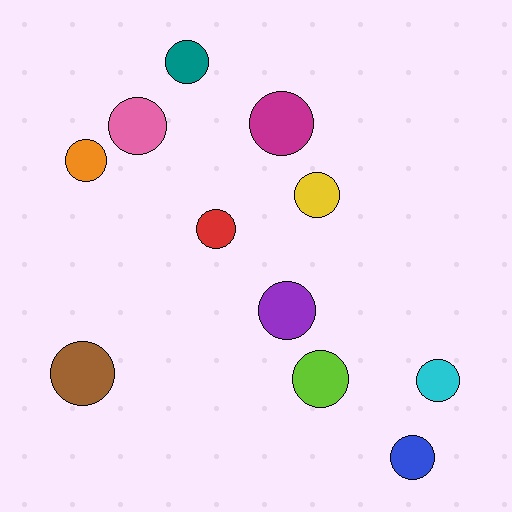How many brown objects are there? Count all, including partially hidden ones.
There is 1 brown object.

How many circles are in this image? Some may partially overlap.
There are 11 circles.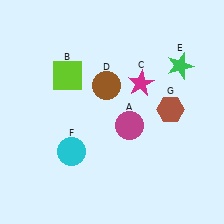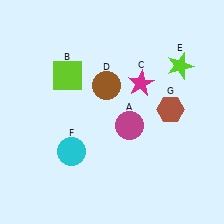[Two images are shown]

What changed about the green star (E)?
In Image 1, E is green. In Image 2, it changed to lime.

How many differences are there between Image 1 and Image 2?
There is 1 difference between the two images.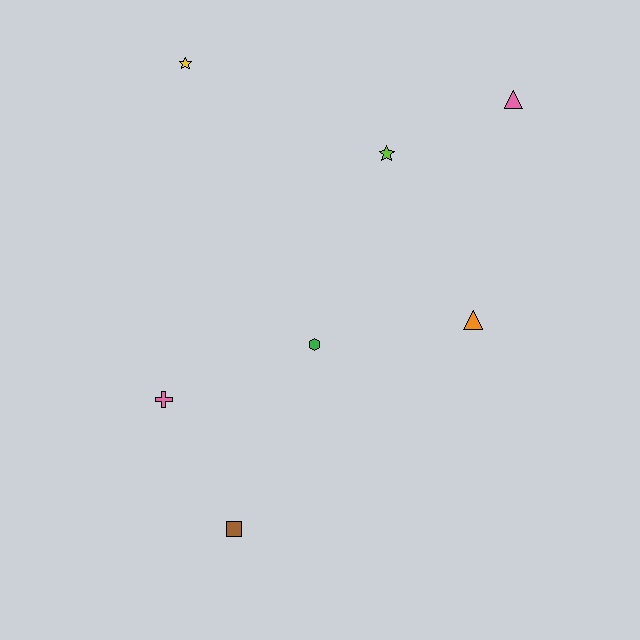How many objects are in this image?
There are 7 objects.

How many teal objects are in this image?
There are no teal objects.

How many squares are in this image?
There is 1 square.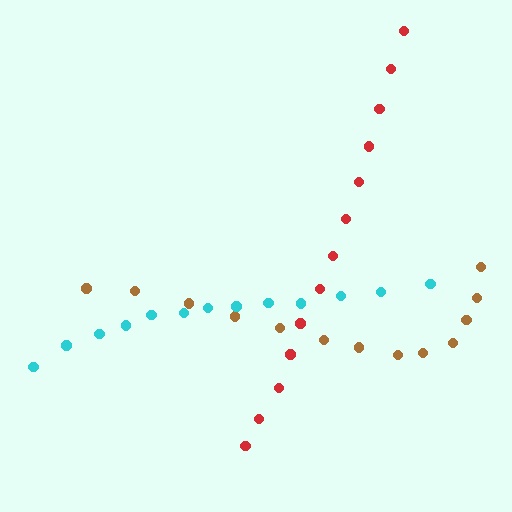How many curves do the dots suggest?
There are 3 distinct paths.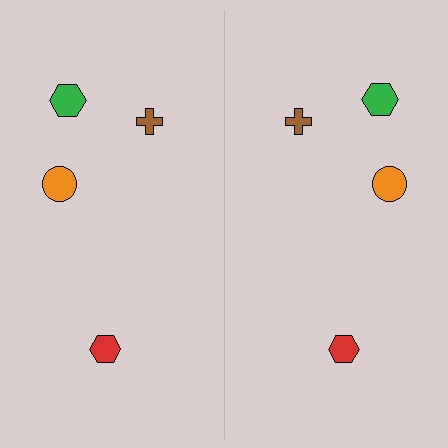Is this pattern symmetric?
Yes, this pattern has bilateral (reflection) symmetry.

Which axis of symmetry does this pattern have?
The pattern has a vertical axis of symmetry running through the center of the image.